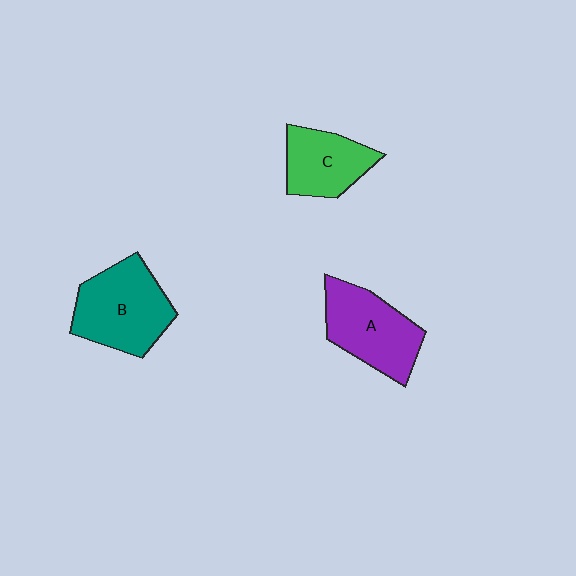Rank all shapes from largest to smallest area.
From largest to smallest: B (teal), A (purple), C (green).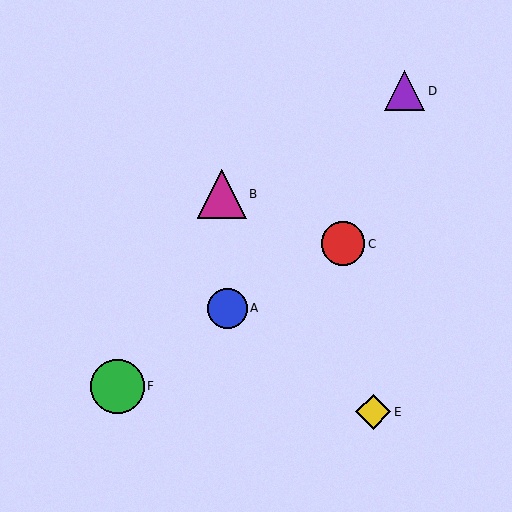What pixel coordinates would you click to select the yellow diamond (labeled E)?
Click at (373, 412) to select the yellow diamond E.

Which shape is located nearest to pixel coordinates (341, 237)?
The red circle (labeled C) at (343, 244) is nearest to that location.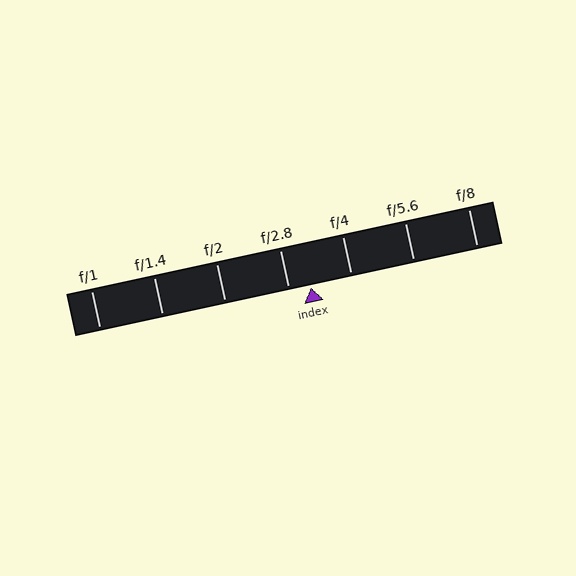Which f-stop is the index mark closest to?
The index mark is closest to f/2.8.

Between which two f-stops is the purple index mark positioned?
The index mark is between f/2.8 and f/4.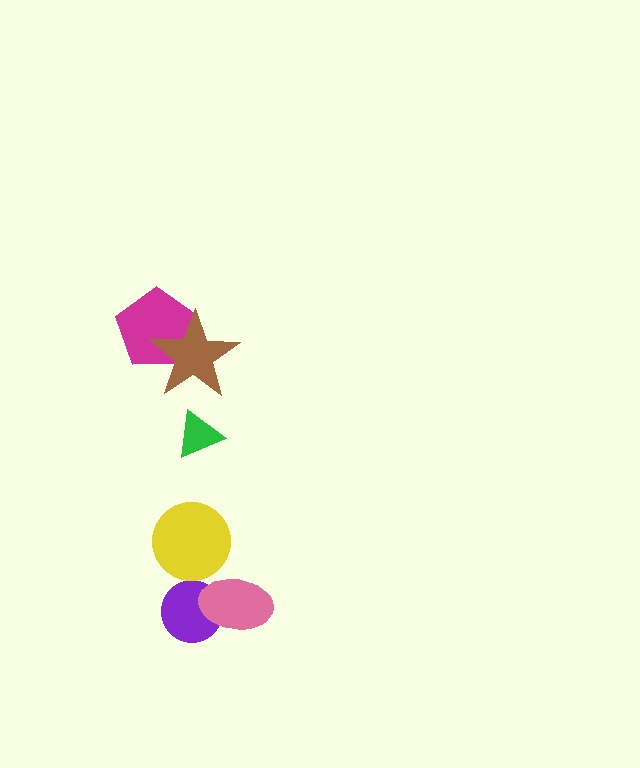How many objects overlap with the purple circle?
1 object overlaps with the purple circle.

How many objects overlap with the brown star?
1 object overlaps with the brown star.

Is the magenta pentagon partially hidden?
Yes, it is partially covered by another shape.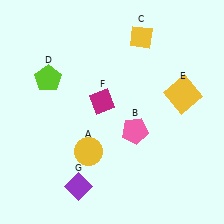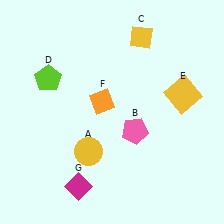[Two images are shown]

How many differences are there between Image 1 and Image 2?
There are 2 differences between the two images.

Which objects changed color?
F changed from magenta to orange. G changed from purple to magenta.